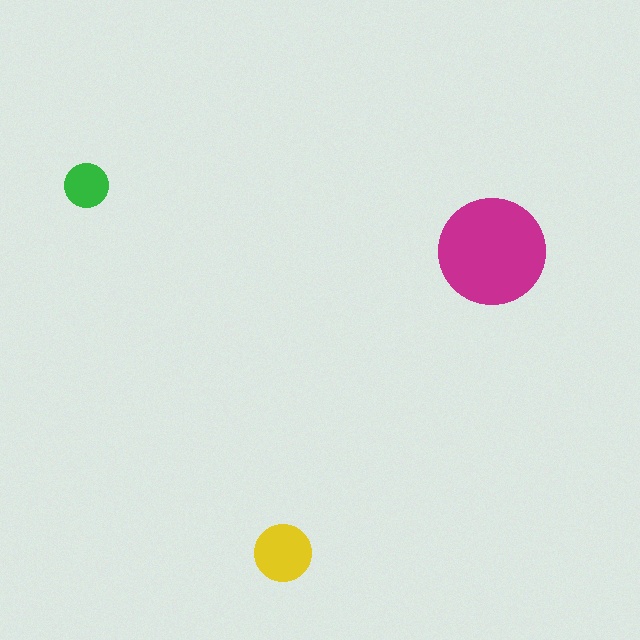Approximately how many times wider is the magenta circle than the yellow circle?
About 2 times wider.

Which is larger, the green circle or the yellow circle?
The yellow one.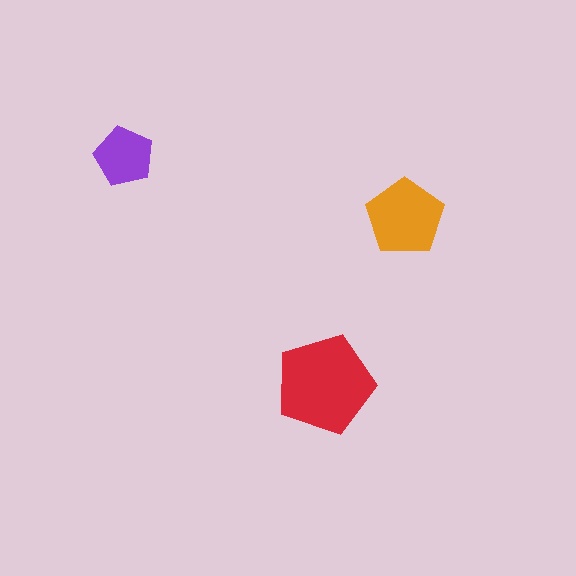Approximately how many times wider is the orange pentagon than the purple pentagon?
About 1.5 times wider.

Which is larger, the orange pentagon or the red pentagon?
The red one.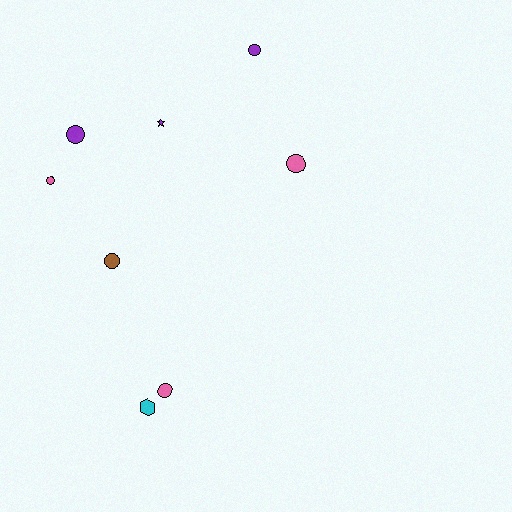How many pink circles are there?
There are 3 pink circles.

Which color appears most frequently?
Pink, with 3 objects.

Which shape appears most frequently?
Circle, with 6 objects.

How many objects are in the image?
There are 8 objects.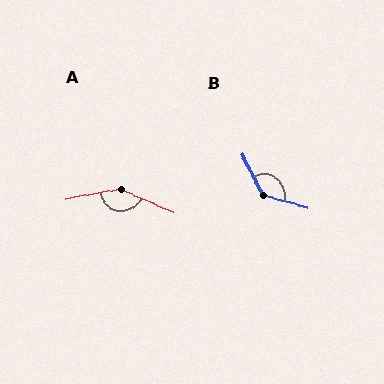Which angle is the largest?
A, at approximately 146 degrees.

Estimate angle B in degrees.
Approximately 133 degrees.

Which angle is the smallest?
B, at approximately 133 degrees.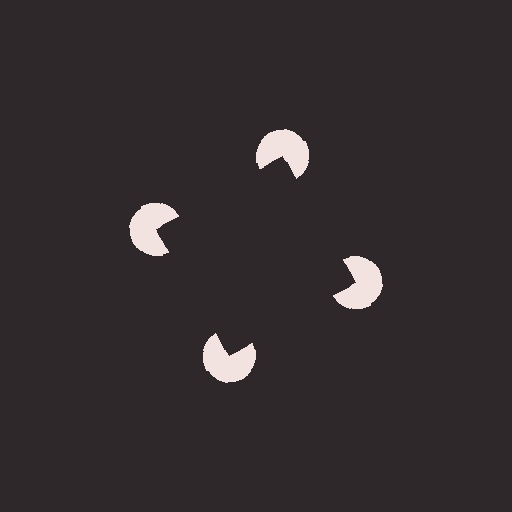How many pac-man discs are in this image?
There are 4 — one at each vertex of the illusory square.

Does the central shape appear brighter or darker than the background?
It typically appears slightly darker than the background, even though no actual brightness change is drawn.